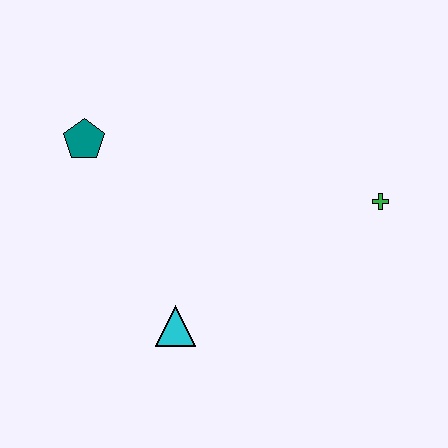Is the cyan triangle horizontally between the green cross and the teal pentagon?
Yes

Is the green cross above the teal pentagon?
No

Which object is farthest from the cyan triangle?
The green cross is farthest from the cyan triangle.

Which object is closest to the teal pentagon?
The cyan triangle is closest to the teal pentagon.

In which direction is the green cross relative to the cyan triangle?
The green cross is to the right of the cyan triangle.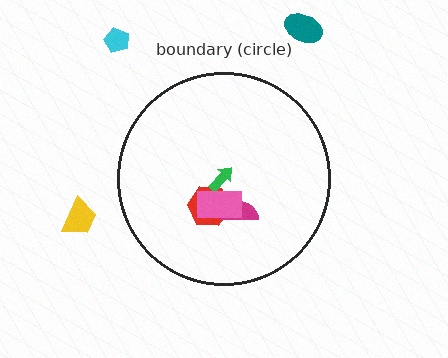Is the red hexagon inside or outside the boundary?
Inside.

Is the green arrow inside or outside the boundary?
Inside.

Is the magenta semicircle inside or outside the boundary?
Inside.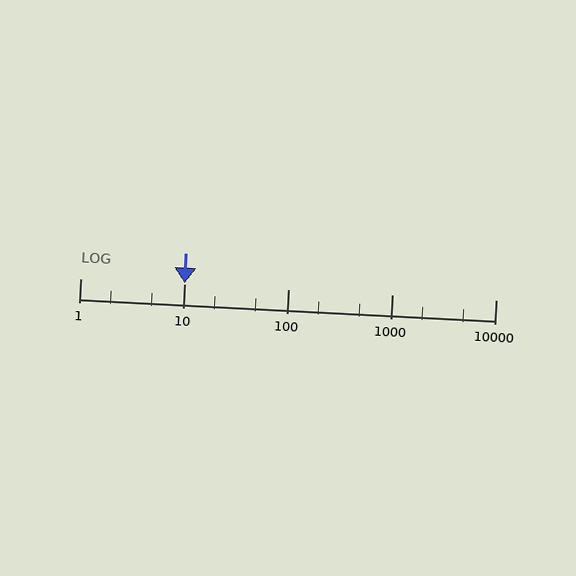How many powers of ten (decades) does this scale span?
The scale spans 4 decades, from 1 to 10000.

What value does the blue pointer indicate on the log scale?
The pointer indicates approximately 10.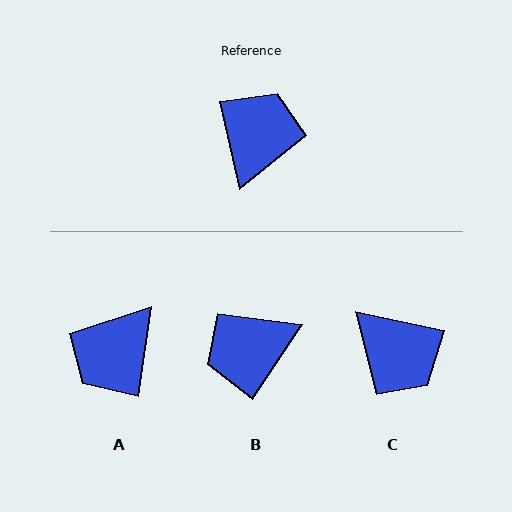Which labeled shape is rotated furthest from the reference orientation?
A, about 160 degrees away.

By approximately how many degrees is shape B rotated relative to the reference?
Approximately 134 degrees counter-clockwise.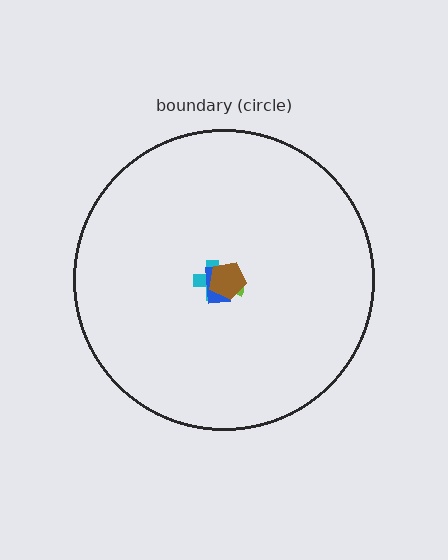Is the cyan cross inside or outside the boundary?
Inside.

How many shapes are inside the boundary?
4 inside, 0 outside.